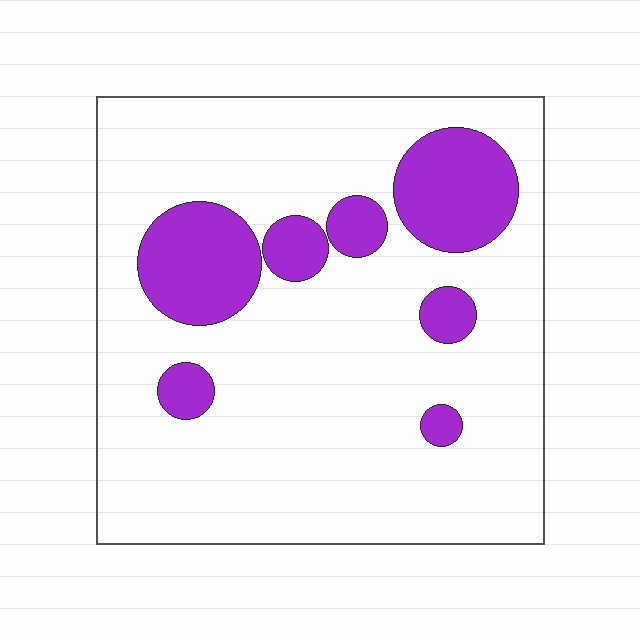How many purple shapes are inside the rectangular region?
7.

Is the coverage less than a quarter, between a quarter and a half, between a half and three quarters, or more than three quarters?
Less than a quarter.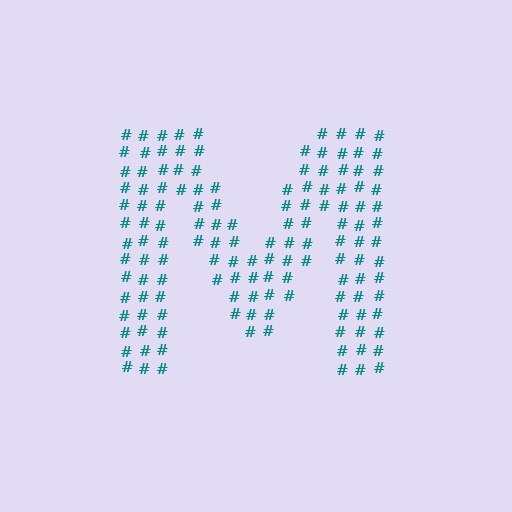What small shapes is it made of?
It is made of small hash symbols.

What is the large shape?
The large shape is the letter M.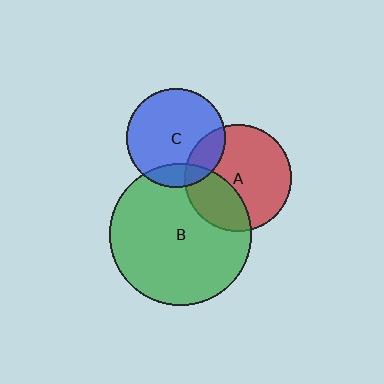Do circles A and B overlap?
Yes.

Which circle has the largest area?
Circle B (green).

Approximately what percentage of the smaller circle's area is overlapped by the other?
Approximately 30%.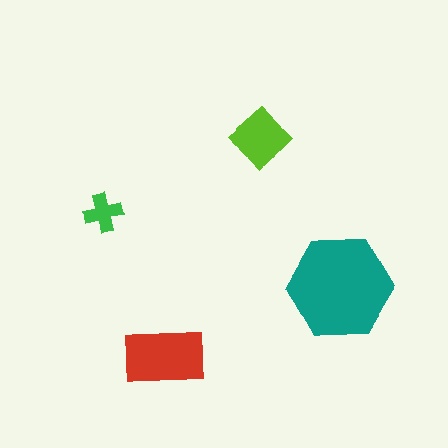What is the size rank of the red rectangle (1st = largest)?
2nd.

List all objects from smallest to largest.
The green cross, the lime diamond, the red rectangle, the teal hexagon.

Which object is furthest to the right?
The teal hexagon is rightmost.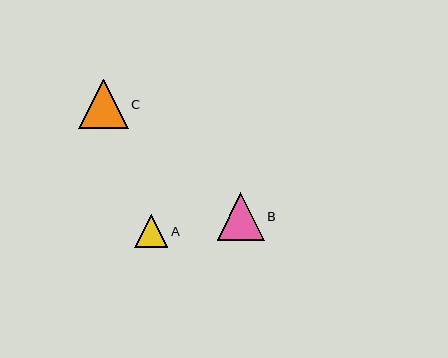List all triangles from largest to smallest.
From largest to smallest: C, B, A.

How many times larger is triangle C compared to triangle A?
Triangle C is approximately 1.5 times the size of triangle A.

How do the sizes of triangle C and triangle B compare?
Triangle C and triangle B are approximately the same size.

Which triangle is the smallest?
Triangle A is the smallest with a size of approximately 33 pixels.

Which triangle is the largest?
Triangle C is the largest with a size of approximately 49 pixels.